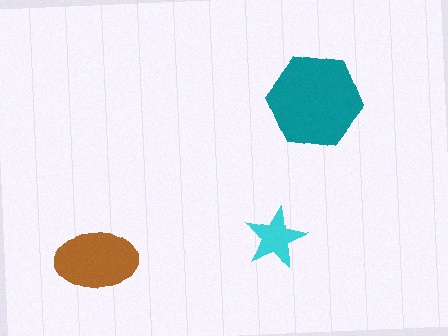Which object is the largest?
The teal hexagon.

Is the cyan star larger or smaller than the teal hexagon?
Smaller.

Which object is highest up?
The teal hexagon is topmost.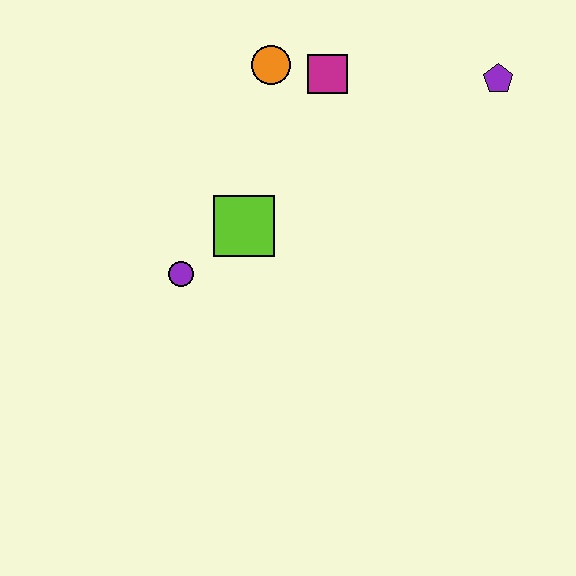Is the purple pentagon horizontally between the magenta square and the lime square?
No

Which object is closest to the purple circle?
The lime square is closest to the purple circle.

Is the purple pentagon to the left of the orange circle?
No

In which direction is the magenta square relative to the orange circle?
The magenta square is to the right of the orange circle.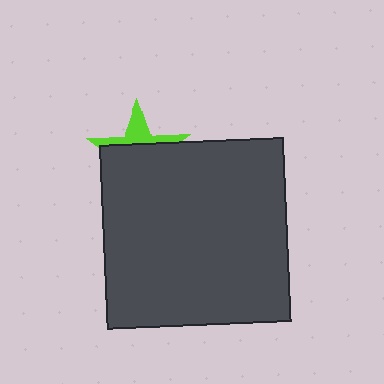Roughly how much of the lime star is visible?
A small part of it is visible (roughly 36%).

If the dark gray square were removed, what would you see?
You would see the complete lime star.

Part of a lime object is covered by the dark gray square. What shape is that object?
It is a star.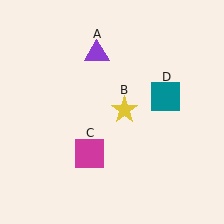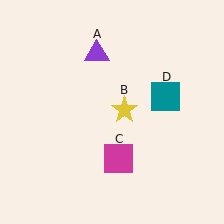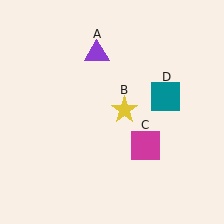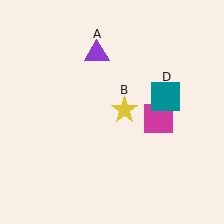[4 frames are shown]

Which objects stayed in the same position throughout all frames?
Purple triangle (object A) and yellow star (object B) and teal square (object D) remained stationary.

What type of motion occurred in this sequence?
The magenta square (object C) rotated counterclockwise around the center of the scene.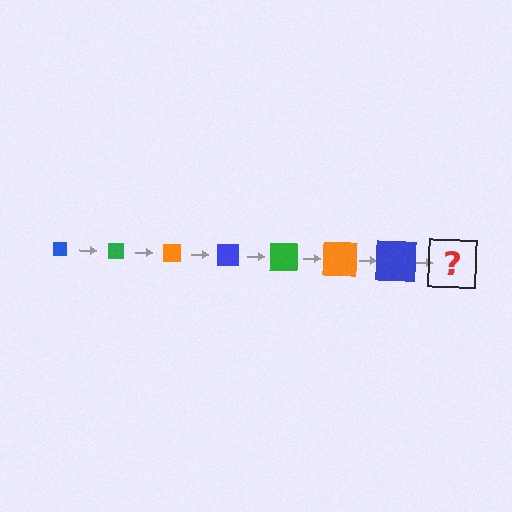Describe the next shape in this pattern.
It should be a green square, larger than the previous one.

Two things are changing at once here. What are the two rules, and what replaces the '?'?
The two rules are that the square grows larger each step and the color cycles through blue, green, and orange. The '?' should be a green square, larger than the previous one.